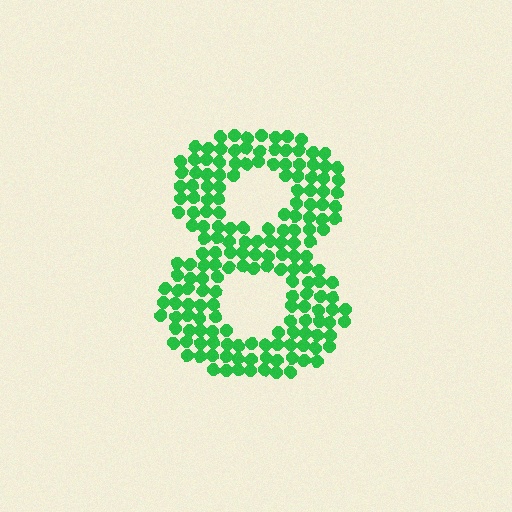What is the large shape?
The large shape is the digit 8.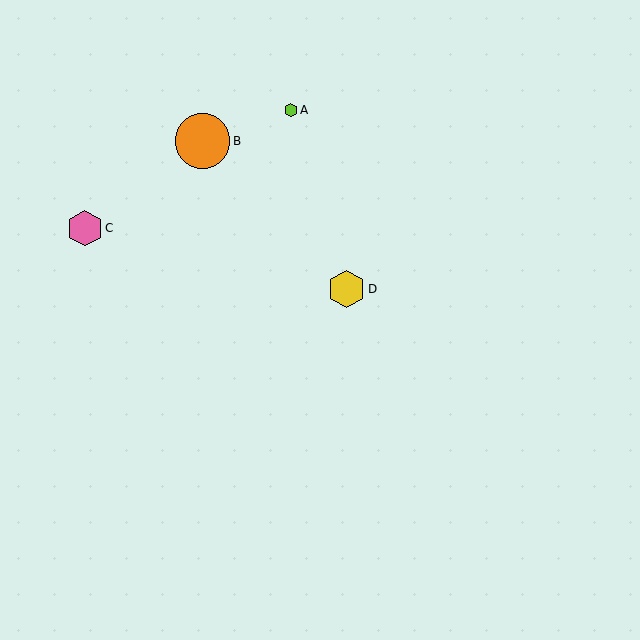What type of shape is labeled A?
Shape A is a lime hexagon.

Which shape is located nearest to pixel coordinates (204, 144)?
The orange circle (labeled B) at (203, 141) is nearest to that location.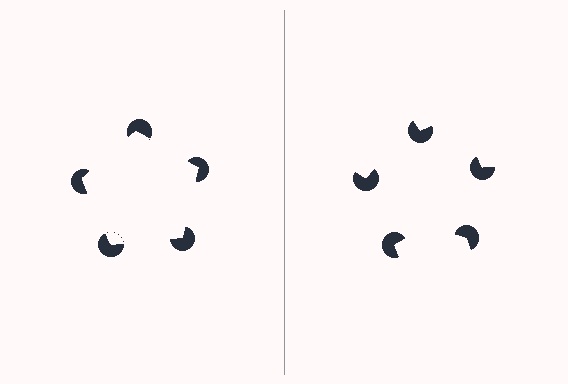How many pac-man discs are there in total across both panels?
10 — 5 on each side.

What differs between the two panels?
The pac-man discs are positioned identically on both sides; only the wedge orientations differ. On the left they align to a pentagon; on the right they are misaligned.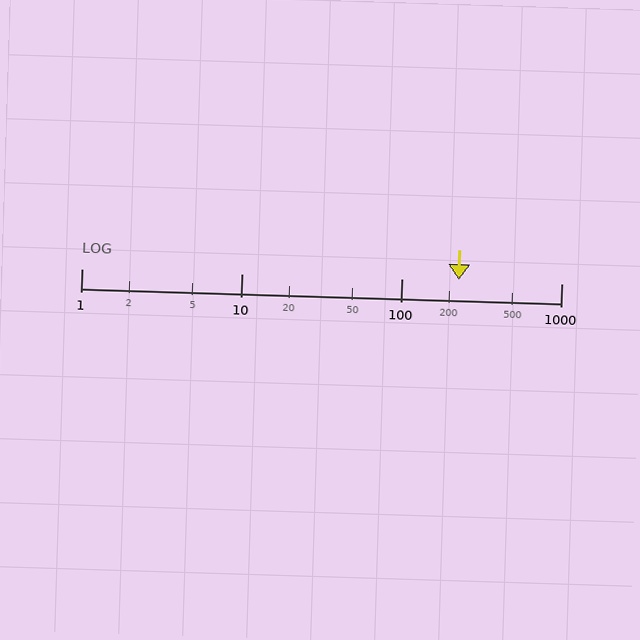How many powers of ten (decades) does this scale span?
The scale spans 3 decades, from 1 to 1000.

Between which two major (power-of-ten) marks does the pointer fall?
The pointer is between 100 and 1000.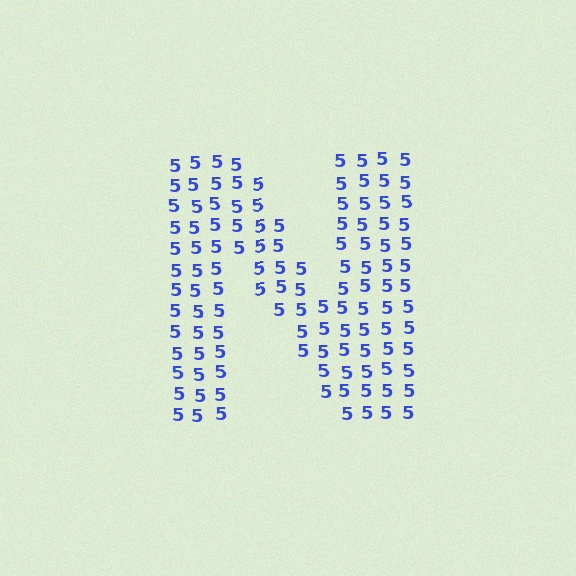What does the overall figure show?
The overall figure shows the letter N.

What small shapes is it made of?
It is made of small digit 5's.